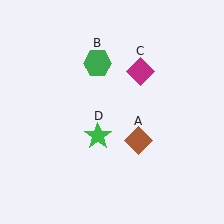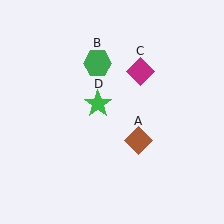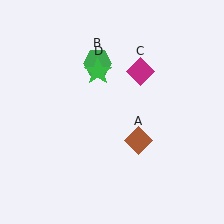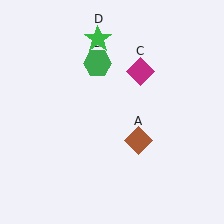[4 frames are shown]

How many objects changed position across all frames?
1 object changed position: green star (object D).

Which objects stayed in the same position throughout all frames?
Brown diamond (object A) and green hexagon (object B) and magenta diamond (object C) remained stationary.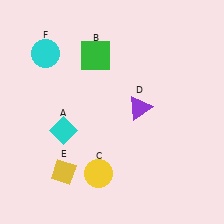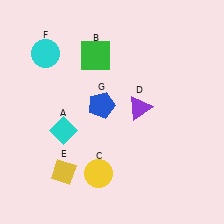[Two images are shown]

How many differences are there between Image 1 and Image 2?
There is 1 difference between the two images.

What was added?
A blue pentagon (G) was added in Image 2.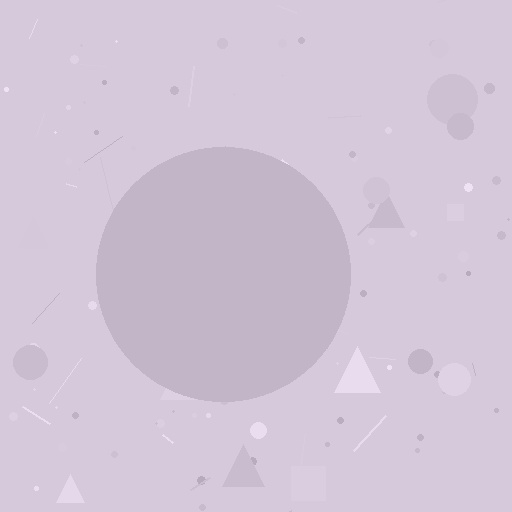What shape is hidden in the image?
A circle is hidden in the image.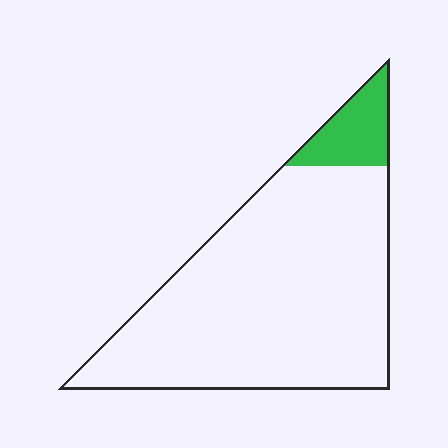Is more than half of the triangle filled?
No.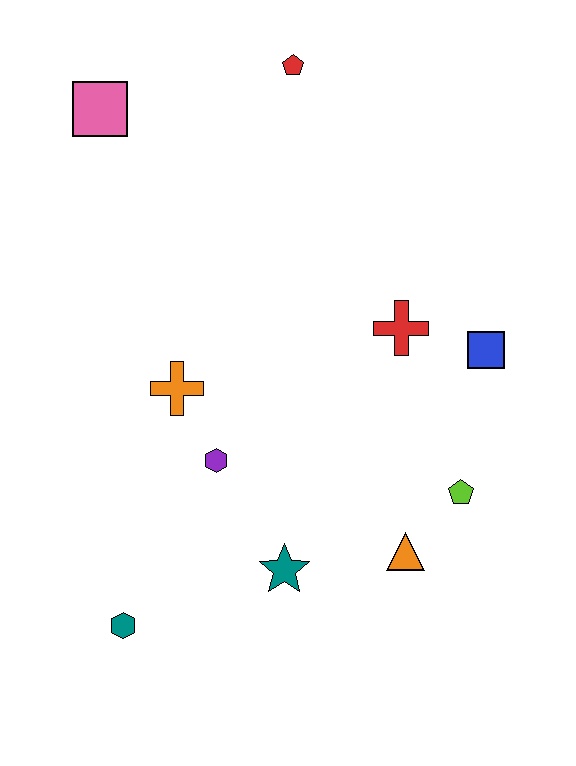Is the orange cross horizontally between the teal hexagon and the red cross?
Yes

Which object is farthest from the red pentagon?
The teal hexagon is farthest from the red pentagon.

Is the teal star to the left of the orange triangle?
Yes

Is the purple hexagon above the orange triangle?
Yes